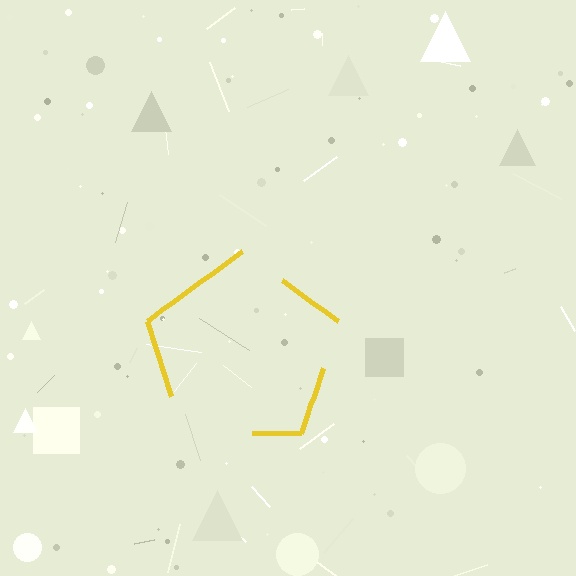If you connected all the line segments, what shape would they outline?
They would outline a pentagon.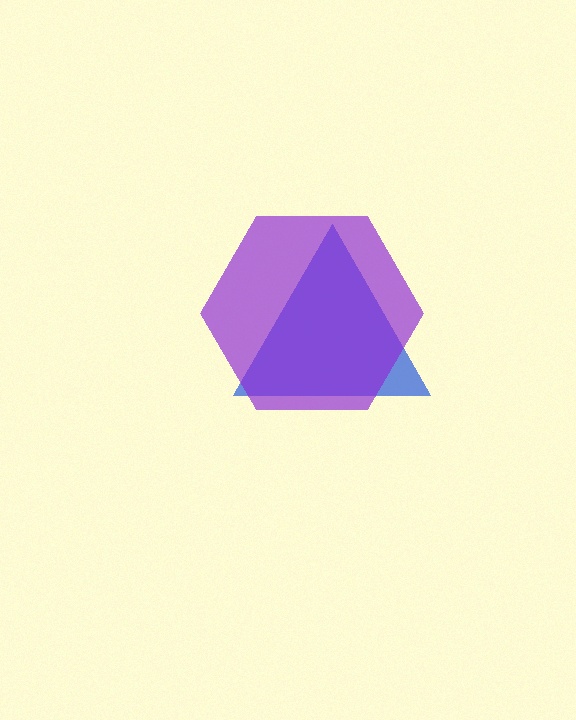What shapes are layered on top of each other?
The layered shapes are: a blue triangle, a purple hexagon.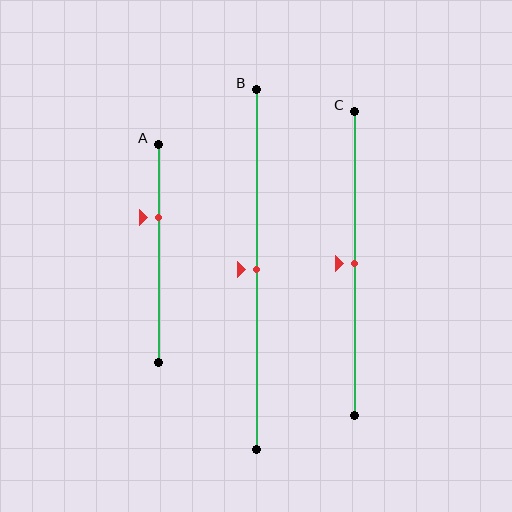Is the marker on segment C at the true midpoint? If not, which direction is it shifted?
Yes, the marker on segment C is at the true midpoint.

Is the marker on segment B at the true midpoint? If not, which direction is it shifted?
Yes, the marker on segment B is at the true midpoint.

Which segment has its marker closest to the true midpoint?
Segment B has its marker closest to the true midpoint.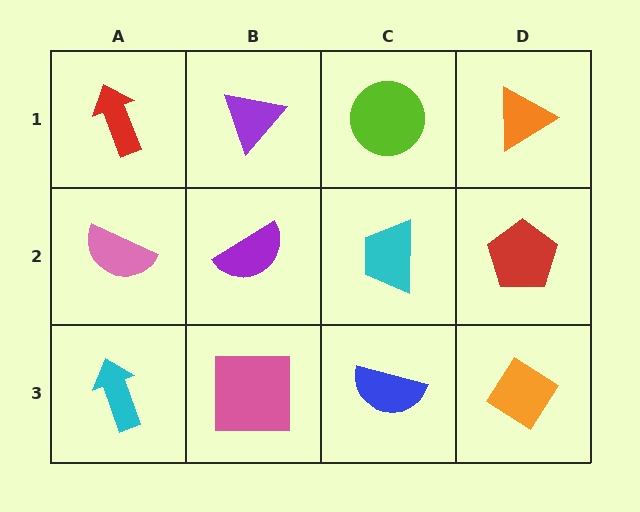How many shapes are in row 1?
4 shapes.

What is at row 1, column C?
A lime circle.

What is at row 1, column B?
A purple triangle.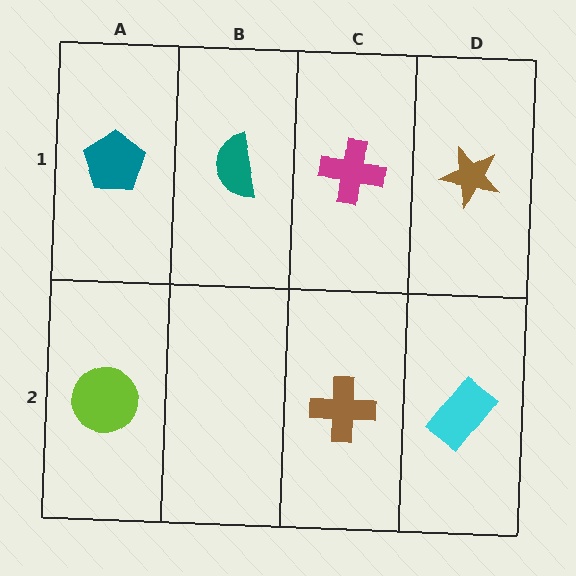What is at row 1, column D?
A brown star.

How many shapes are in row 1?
4 shapes.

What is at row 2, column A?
A lime circle.